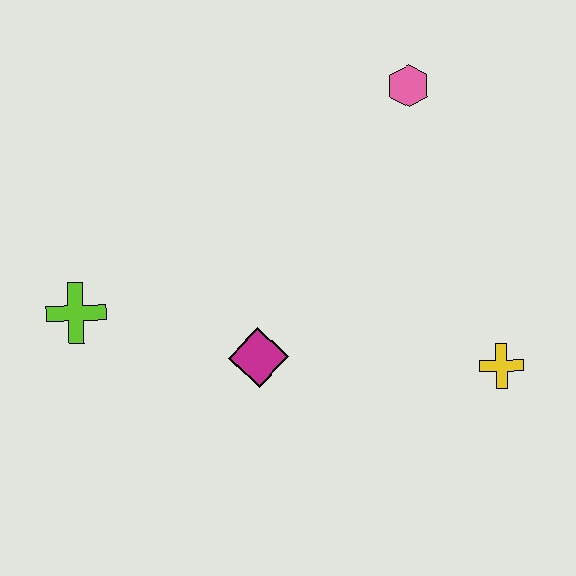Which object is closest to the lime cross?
The magenta diamond is closest to the lime cross.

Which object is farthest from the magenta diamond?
The pink hexagon is farthest from the magenta diamond.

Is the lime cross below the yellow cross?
No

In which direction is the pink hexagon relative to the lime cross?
The pink hexagon is to the right of the lime cross.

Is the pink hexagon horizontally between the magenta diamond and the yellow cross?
Yes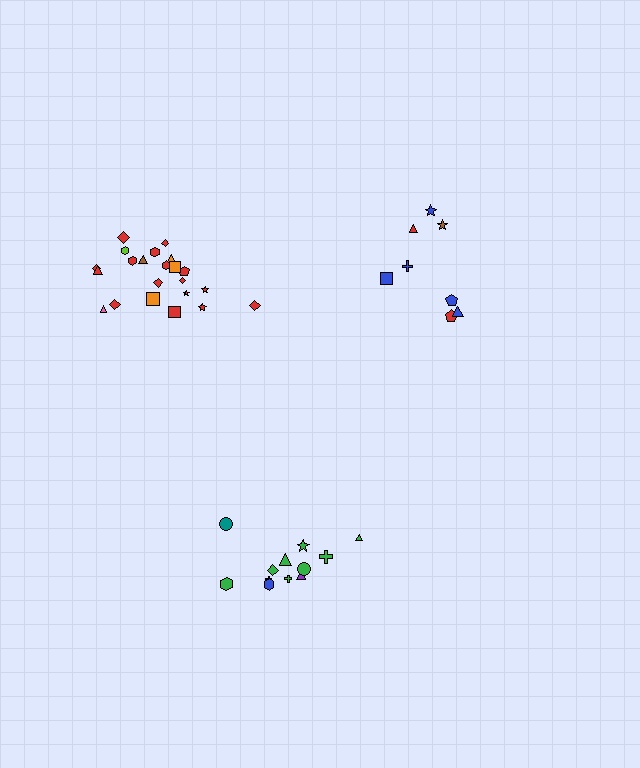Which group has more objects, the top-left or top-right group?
The top-left group.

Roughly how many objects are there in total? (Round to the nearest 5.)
Roughly 40 objects in total.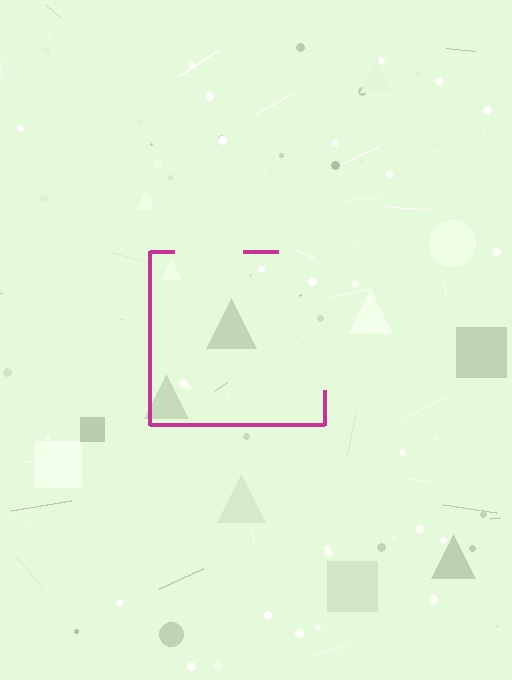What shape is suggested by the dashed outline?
The dashed outline suggests a square.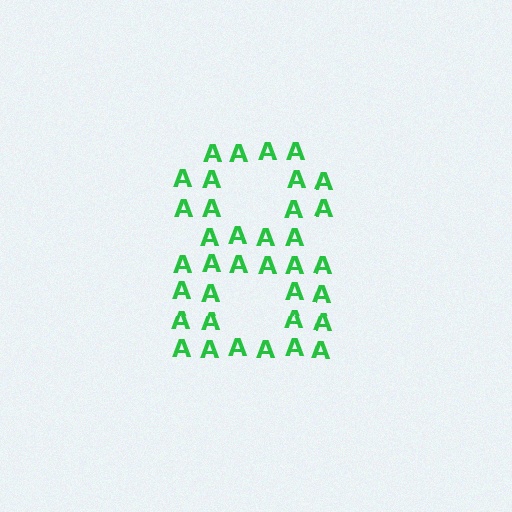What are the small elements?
The small elements are letter A's.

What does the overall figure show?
The overall figure shows the digit 8.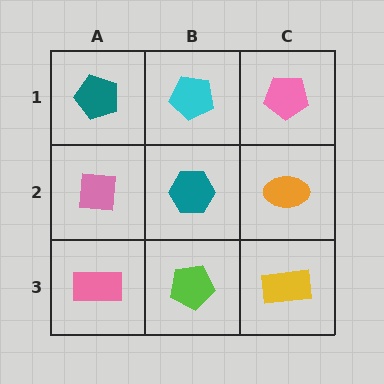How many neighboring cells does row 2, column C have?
3.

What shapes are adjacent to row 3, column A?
A pink square (row 2, column A), a lime pentagon (row 3, column B).